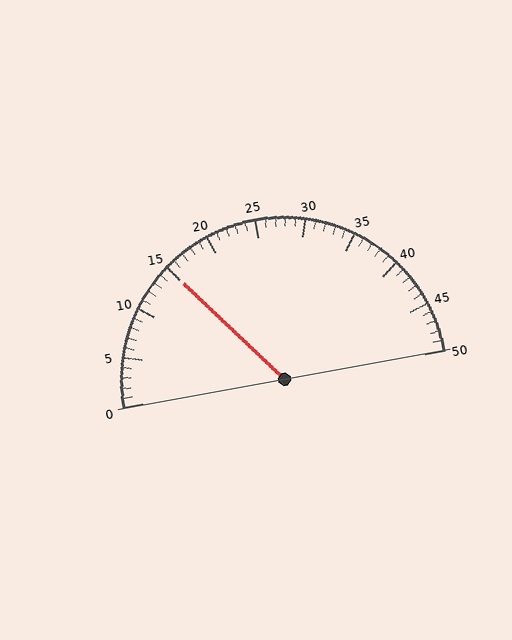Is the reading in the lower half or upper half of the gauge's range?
The reading is in the lower half of the range (0 to 50).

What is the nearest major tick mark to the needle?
The nearest major tick mark is 15.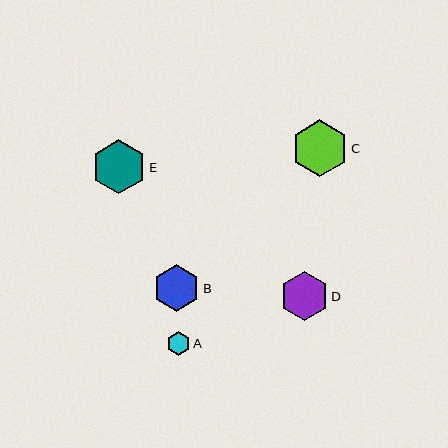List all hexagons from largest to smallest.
From largest to smallest: C, E, D, B, A.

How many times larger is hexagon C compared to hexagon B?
Hexagon C is approximately 1.2 times the size of hexagon B.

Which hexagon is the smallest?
Hexagon A is the smallest with a size of approximately 24 pixels.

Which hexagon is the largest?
Hexagon C is the largest with a size of approximately 56 pixels.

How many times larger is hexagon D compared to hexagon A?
Hexagon D is approximately 2.0 times the size of hexagon A.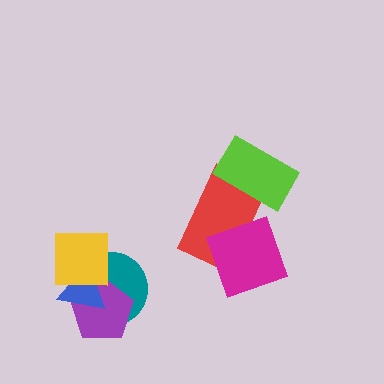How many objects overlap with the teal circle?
3 objects overlap with the teal circle.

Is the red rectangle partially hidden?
Yes, it is partially covered by another shape.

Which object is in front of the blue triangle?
The yellow square is in front of the blue triangle.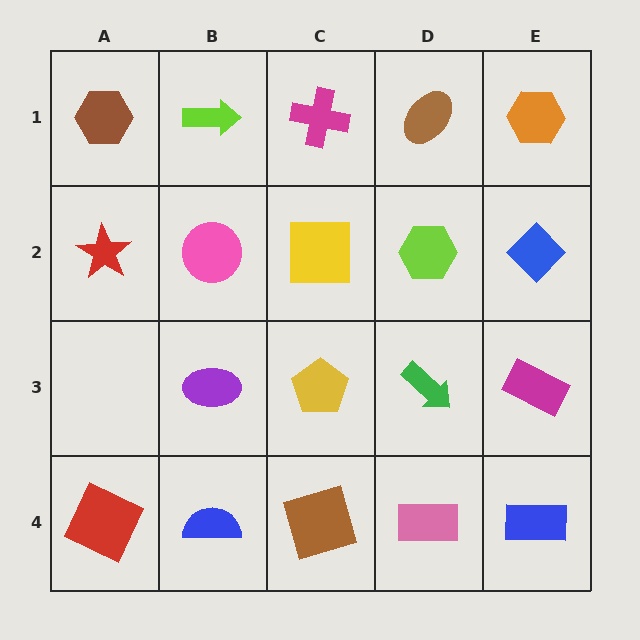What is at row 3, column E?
A magenta rectangle.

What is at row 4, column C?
A brown square.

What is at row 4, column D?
A pink rectangle.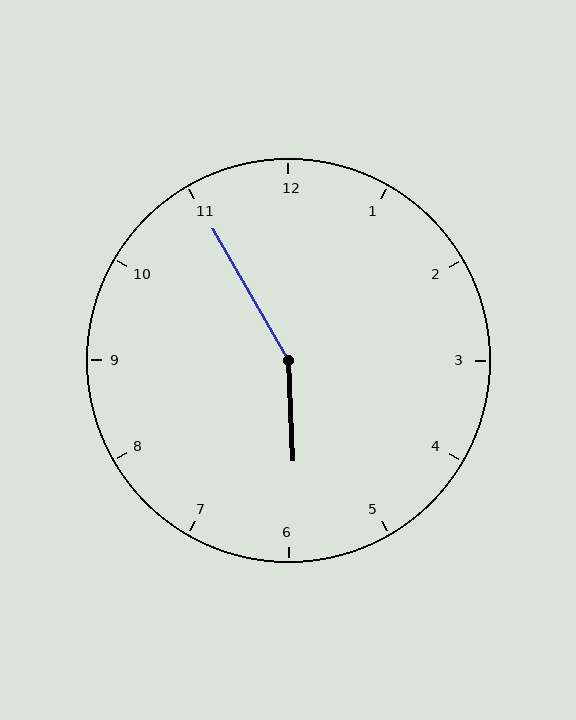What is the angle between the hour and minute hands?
Approximately 152 degrees.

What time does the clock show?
5:55.